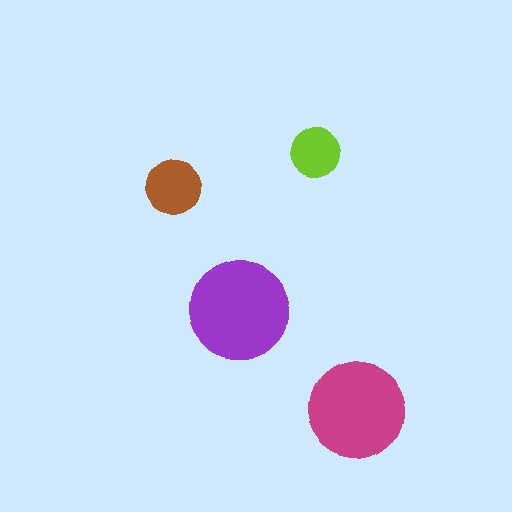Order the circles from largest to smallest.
the purple one, the magenta one, the brown one, the lime one.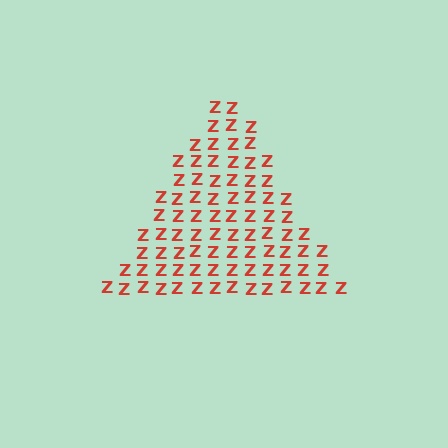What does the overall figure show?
The overall figure shows a triangle.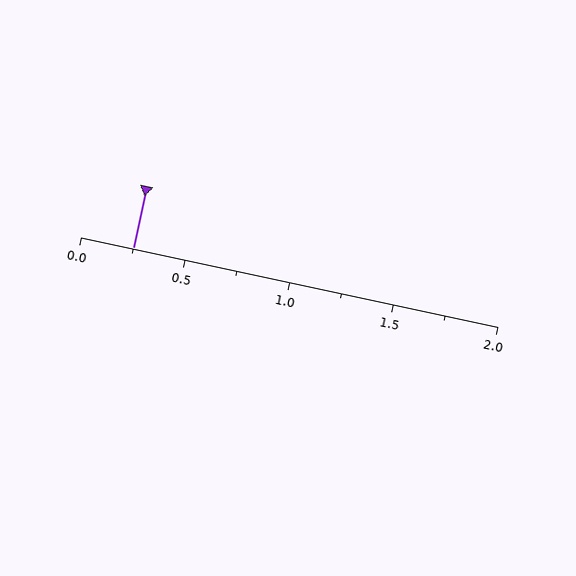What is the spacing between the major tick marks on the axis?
The major ticks are spaced 0.5 apart.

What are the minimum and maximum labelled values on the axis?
The axis runs from 0.0 to 2.0.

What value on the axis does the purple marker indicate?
The marker indicates approximately 0.25.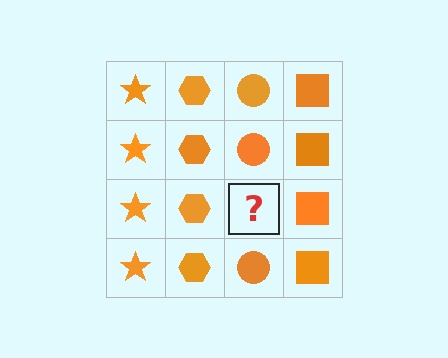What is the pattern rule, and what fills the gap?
The rule is that each column has a consistent shape. The gap should be filled with an orange circle.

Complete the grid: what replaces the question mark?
The question mark should be replaced with an orange circle.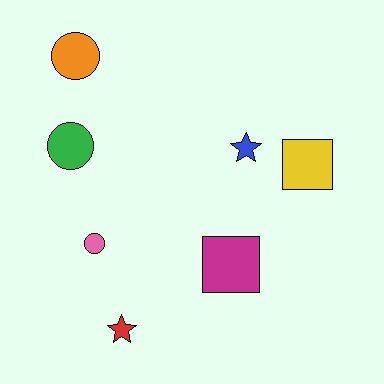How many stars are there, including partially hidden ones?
There are 2 stars.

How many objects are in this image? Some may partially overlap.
There are 7 objects.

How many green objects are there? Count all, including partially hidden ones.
There is 1 green object.